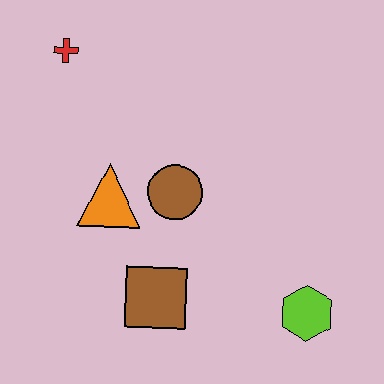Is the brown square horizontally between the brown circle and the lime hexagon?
No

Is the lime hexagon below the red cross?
Yes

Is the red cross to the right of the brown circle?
No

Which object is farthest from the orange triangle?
The lime hexagon is farthest from the orange triangle.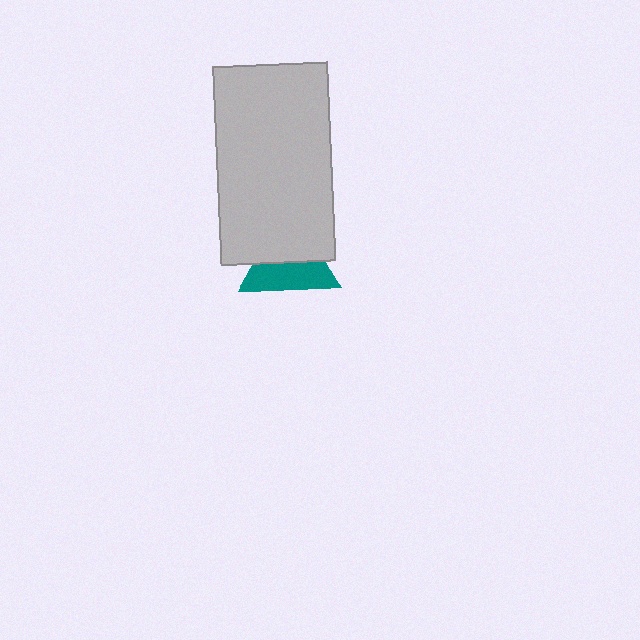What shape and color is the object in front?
The object in front is a light gray rectangle.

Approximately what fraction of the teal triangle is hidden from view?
Roughly 48% of the teal triangle is hidden behind the light gray rectangle.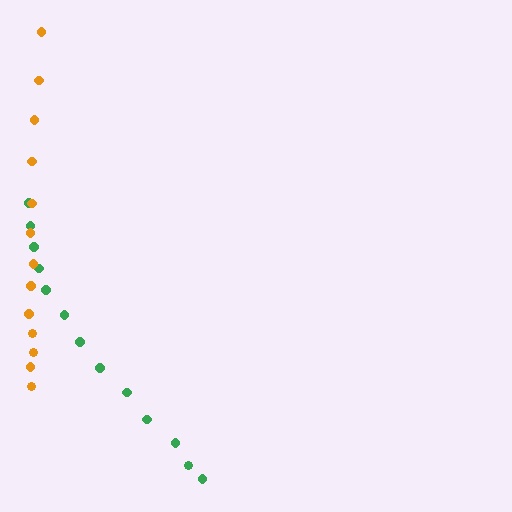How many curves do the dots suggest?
There are 2 distinct paths.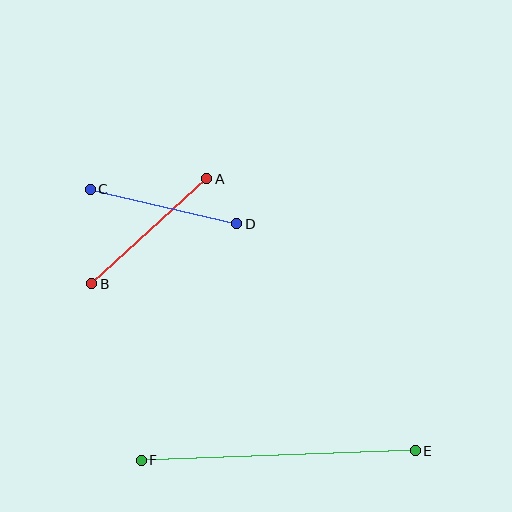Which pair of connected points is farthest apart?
Points E and F are farthest apart.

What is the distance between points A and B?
The distance is approximately 156 pixels.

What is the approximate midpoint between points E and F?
The midpoint is at approximately (278, 456) pixels.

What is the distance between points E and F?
The distance is approximately 274 pixels.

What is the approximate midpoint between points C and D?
The midpoint is at approximately (163, 206) pixels.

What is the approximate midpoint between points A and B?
The midpoint is at approximately (149, 231) pixels.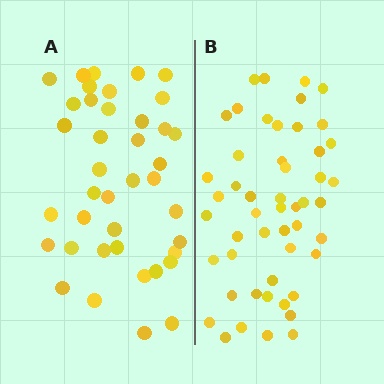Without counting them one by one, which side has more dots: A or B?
Region B (the right region) has more dots.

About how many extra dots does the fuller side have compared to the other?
Region B has roughly 10 or so more dots than region A.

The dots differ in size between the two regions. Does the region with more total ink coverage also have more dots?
No. Region A has more total ink coverage because its dots are larger, but region B actually contains more individual dots. Total area can be misleading — the number of items is what matters here.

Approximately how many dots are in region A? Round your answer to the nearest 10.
About 40 dots.